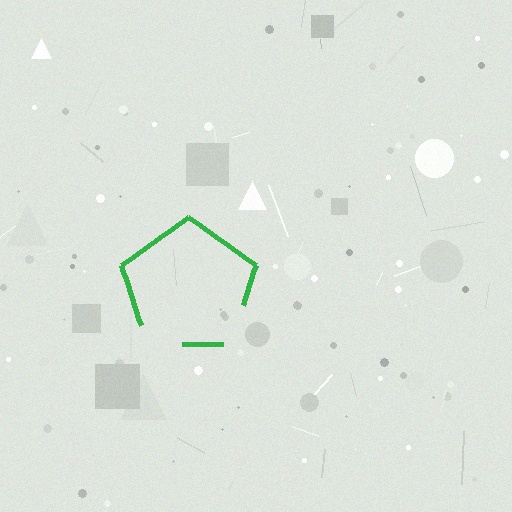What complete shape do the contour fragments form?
The contour fragments form a pentagon.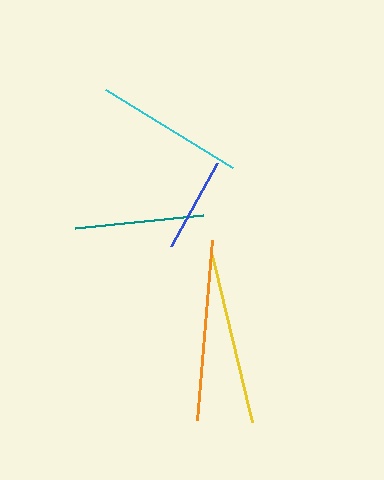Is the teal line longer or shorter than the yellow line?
The yellow line is longer than the teal line.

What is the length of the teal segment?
The teal segment is approximately 129 pixels long.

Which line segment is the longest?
The orange line is the longest at approximately 181 pixels.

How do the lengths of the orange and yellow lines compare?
The orange and yellow lines are approximately the same length.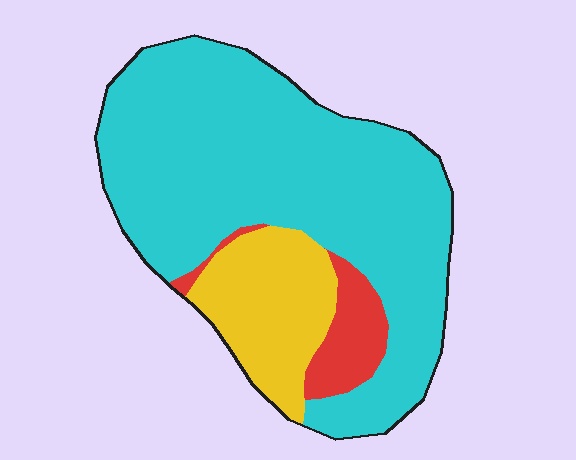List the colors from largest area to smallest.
From largest to smallest: cyan, yellow, red.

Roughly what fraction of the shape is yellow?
Yellow takes up between a sixth and a third of the shape.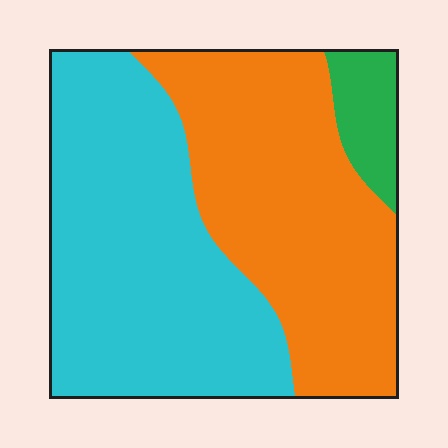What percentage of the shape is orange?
Orange covers about 45% of the shape.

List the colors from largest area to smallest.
From largest to smallest: cyan, orange, green.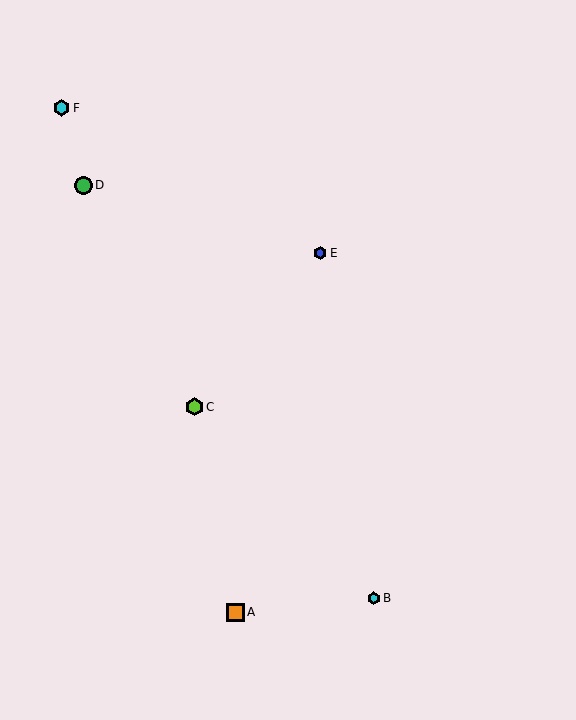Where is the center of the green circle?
The center of the green circle is at (83, 185).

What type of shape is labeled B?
Shape B is a cyan hexagon.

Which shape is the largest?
The lime hexagon (labeled C) is the largest.